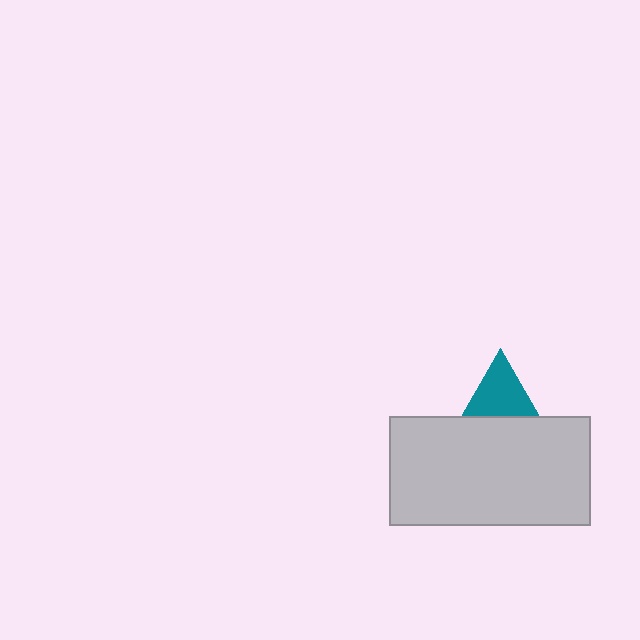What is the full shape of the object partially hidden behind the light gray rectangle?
The partially hidden object is a teal triangle.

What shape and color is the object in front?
The object in front is a light gray rectangle.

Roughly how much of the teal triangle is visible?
About half of it is visible (roughly 57%).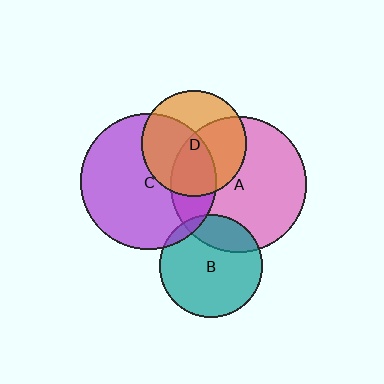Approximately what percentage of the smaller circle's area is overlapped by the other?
Approximately 50%.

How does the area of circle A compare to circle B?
Approximately 1.7 times.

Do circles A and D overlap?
Yes.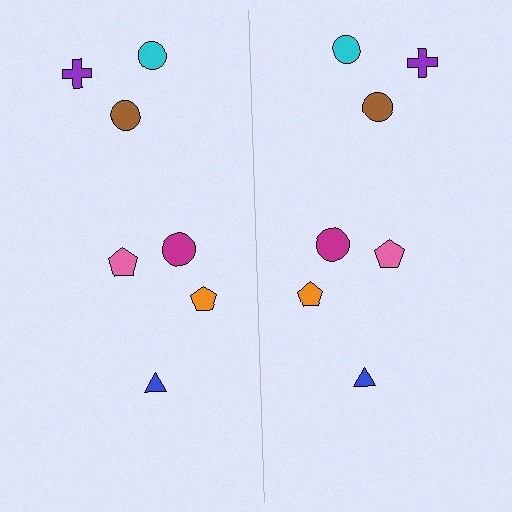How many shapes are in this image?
There are 14 shapes in this image.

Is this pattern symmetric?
Yes, this pattern has bilateral (reflection) symmetry.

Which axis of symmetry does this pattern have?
The pattern has a vertical axis of symmetry running through the center of the image.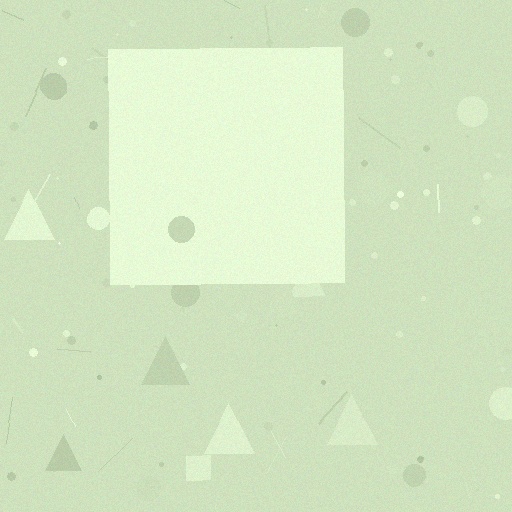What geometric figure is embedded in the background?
A square is embedded in the background.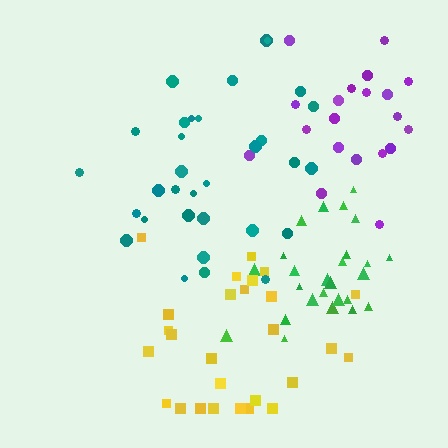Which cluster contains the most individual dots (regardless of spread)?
Teal (32).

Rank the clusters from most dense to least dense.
green, purple, teal, yellow.